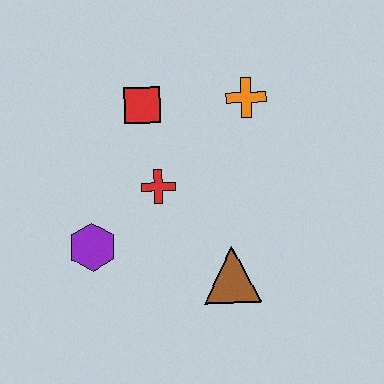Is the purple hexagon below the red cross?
Yes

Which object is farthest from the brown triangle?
The red square is farthest from the brown triangle.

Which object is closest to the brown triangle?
The red cross is closest to the brown triangle.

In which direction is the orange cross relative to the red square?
The orange cross is to the right of the red square.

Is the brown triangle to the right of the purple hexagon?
Yes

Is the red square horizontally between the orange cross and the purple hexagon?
Yes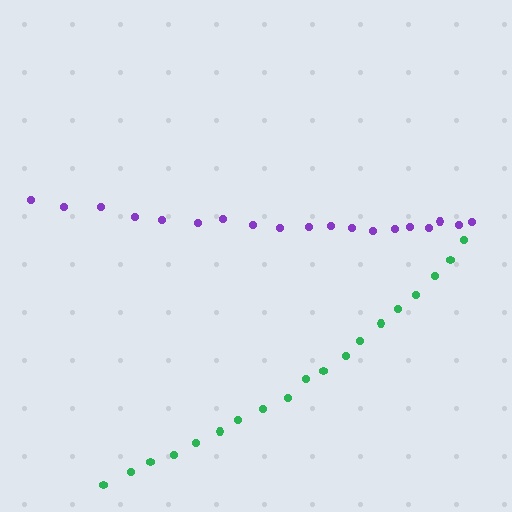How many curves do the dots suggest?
There are 2 distinct paths.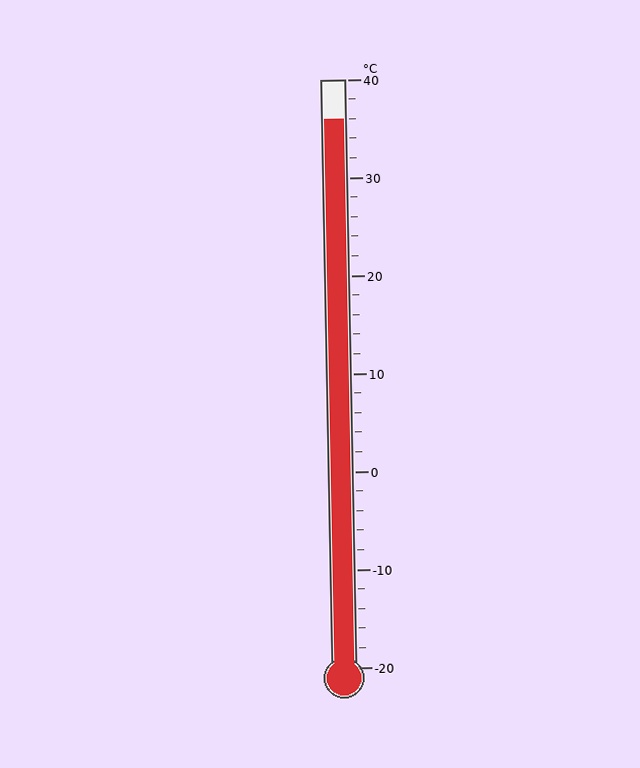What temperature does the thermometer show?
The thermometer shows approximately 36°C.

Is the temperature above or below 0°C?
The temperature is above 0°C.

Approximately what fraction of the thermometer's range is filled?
The thermometer is filled to approximately 95% of its range.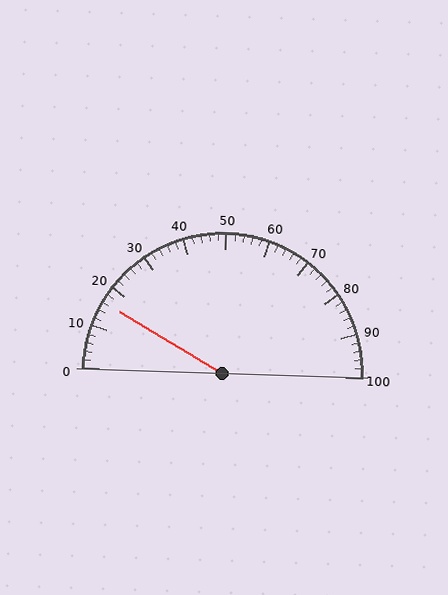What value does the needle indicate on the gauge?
The needle indicates approximately 16.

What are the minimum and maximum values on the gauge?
The gauge ranges from 0 to 100.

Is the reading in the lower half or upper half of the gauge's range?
The reading is in the lower half of the range (0 to 100).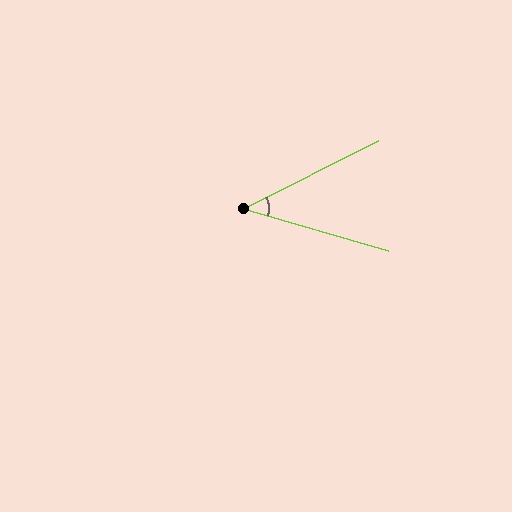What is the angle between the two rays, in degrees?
Approximately 43 degrees.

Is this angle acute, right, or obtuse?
It is acute.